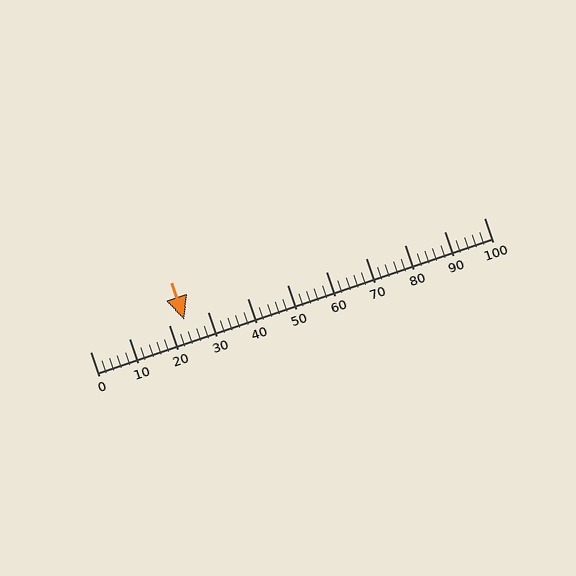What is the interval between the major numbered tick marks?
The major tick marks are spaced 10 units apart.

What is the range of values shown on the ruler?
The ruler shows values from 0 to 100.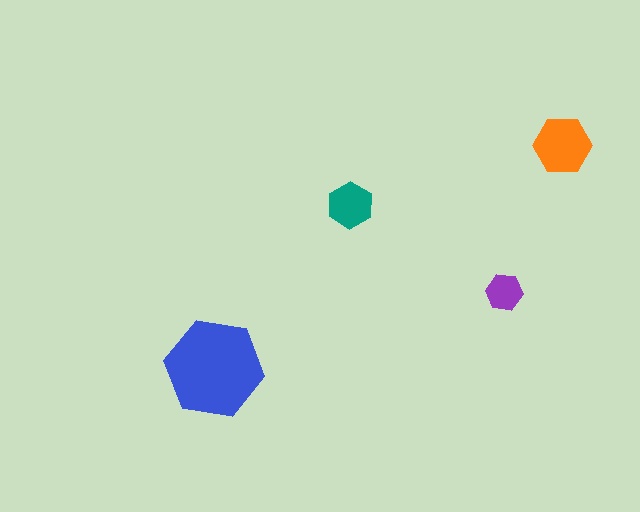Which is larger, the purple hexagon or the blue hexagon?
The blue one.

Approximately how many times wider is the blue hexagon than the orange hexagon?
About 1.5 times wider.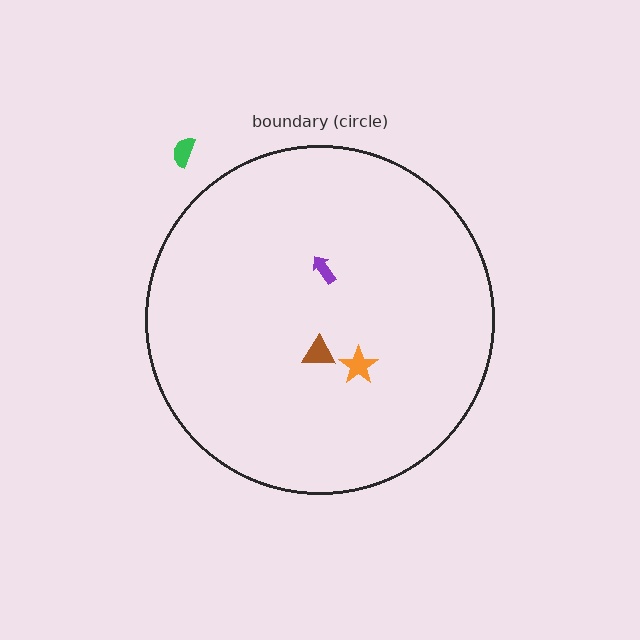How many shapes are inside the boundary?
3 inside, 1 outside.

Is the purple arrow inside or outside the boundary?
Inside.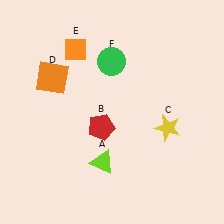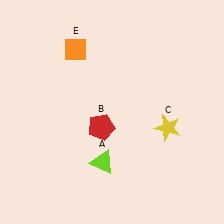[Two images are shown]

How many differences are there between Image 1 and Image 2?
There are 2 differences between the two images.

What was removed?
The orange square (D), the green circle (F) were removed in Image 2.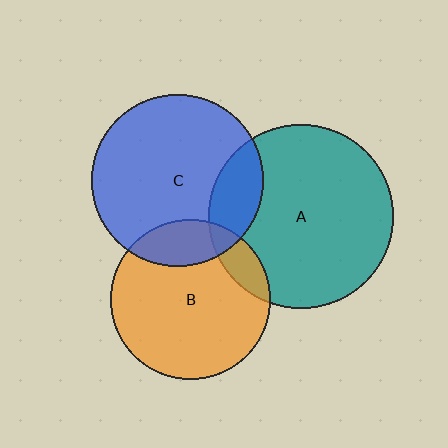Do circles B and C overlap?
Yes.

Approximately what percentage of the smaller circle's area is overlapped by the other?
Approximately 20%.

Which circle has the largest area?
Circle A (teal).